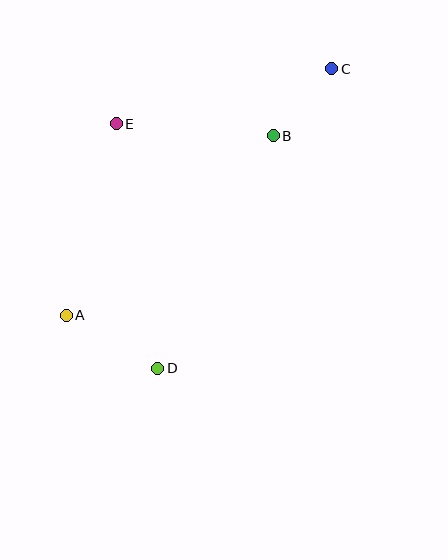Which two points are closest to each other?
Points B and C are closest to each other.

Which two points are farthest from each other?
Points A and C are farthest from each other.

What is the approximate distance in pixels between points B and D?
The distance between B and D is approximately 260 pixels.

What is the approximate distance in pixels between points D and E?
The distance between D and E is approximately 248 pixels.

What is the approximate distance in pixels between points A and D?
The distance between A and D is approximately 105 pixels.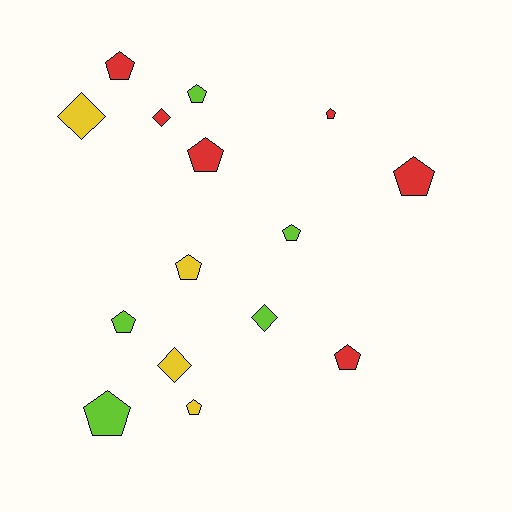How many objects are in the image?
There are 15 objects.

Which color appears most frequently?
Red, with 6 objects.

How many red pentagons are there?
There are 5 red pentagons.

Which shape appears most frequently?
Pentagon, with 11 objects.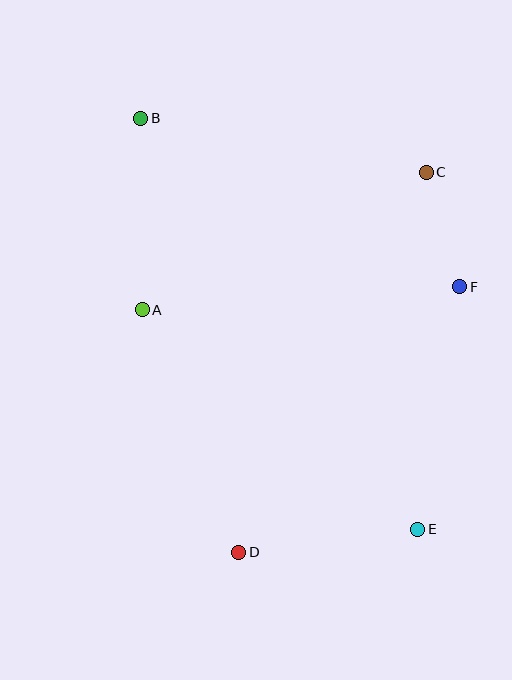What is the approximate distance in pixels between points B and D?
The distance between B and D is approximately 445 pixels.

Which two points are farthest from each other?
Points B and E are farthest from each other.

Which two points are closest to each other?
Points C and F are closest to each other.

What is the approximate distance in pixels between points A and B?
The distance between A and B is approximately 192 pixels.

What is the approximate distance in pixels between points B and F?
The distance between B and F is approximately 361 pixels.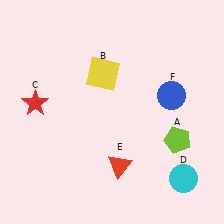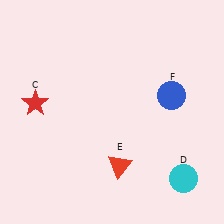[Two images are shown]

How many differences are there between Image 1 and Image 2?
There are 2 differences between the two images.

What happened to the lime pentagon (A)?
The lime pentagon (A) was removed in Image 2. It was in the bottom-right area of Image 1.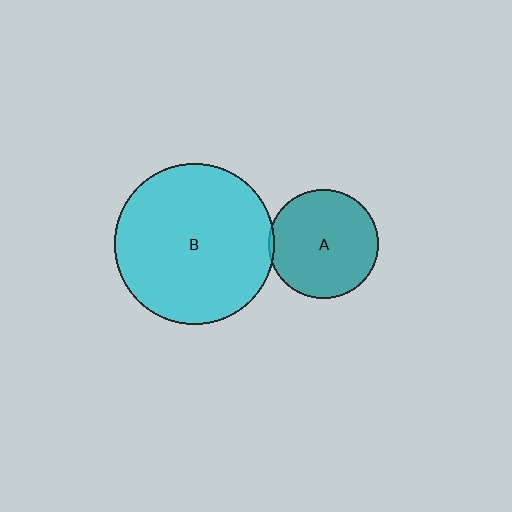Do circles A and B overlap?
Yes.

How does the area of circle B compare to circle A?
Approximately 2.1 times.